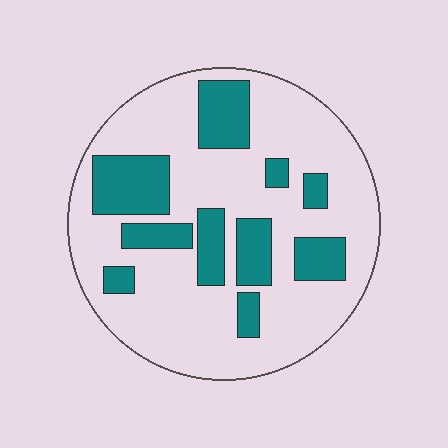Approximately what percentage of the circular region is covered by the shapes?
Approximately 25%.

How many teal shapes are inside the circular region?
10.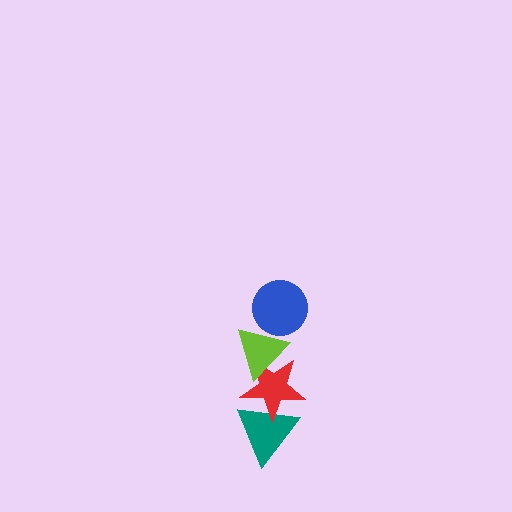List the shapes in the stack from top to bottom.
From top to bottom: the blue circle, the lime triangle, the red star, the teal triangle.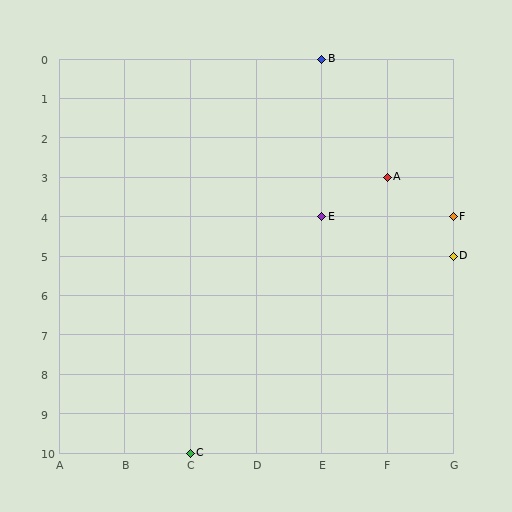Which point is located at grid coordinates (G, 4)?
Point F is at (G, 4).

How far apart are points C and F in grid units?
Points C and F are 4 columns and 6 rows apart (about 7.2 grid units diagonally).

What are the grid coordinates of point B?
Point B is at grid coordinates (E, 0).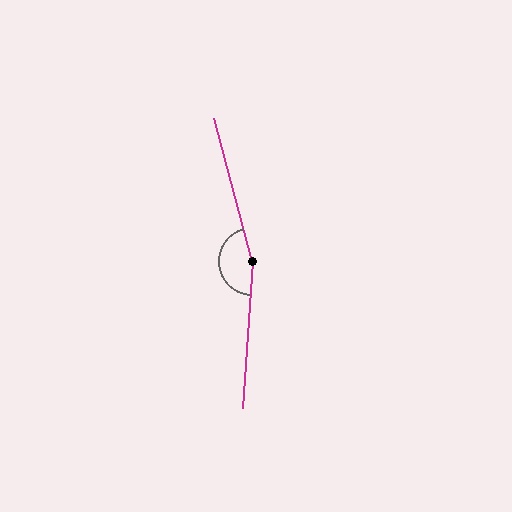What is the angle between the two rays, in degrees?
Approximately 161 degrees.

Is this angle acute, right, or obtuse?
It is obtuse.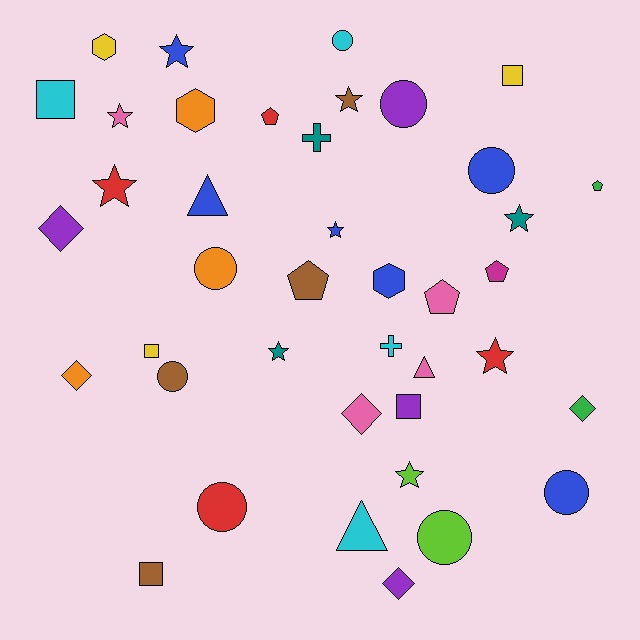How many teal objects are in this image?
There are 3 teal objects.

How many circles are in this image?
There are 8 circles.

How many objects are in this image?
There are 40 objects.